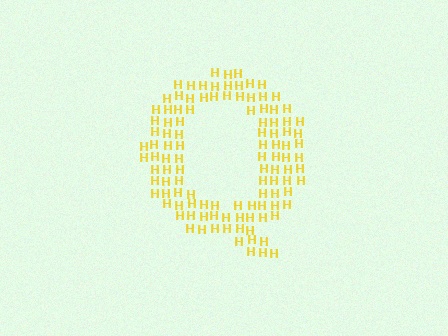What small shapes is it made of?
It is made of small letter H's.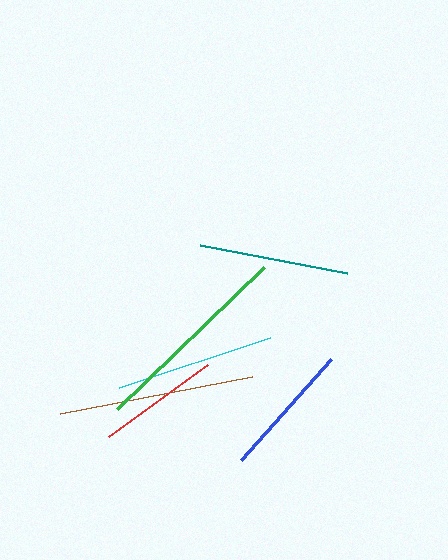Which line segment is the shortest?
The red line is the shortest at approximately 123 pixels.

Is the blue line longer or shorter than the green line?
The green line is longer than the blue line.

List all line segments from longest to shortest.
From longest to shortest: green, brown, cyan, teal, blue, red.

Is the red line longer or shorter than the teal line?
The teal line is longer than the red line.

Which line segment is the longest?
The green line is the longest at approximately 204 pixels.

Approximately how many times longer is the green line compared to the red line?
The green line is approximately 1.7 times the length of the red line.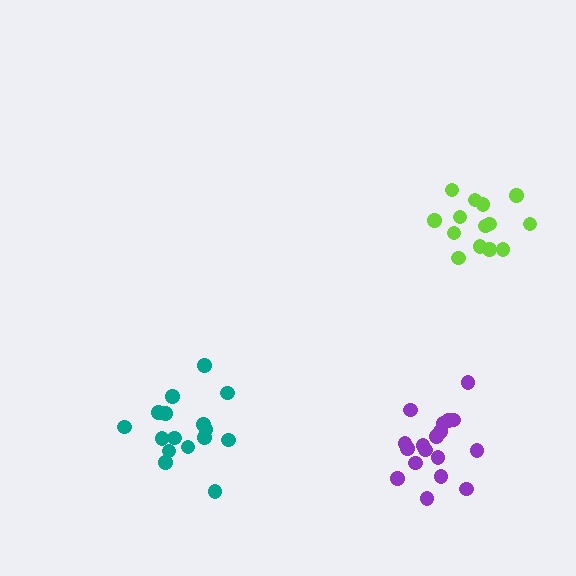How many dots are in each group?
Group 1: 16 dots, Group 2: 14 dots, Group 3: 18 dots (48 total).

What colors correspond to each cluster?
The clusters are colored: teal, lime, purple.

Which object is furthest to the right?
The lime cluster is rightmost.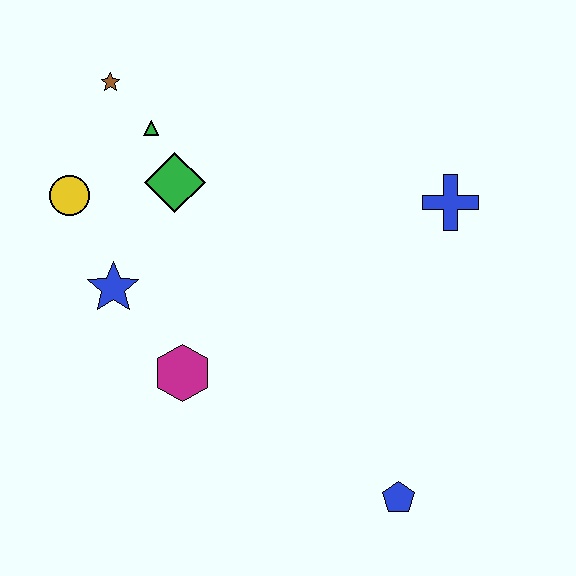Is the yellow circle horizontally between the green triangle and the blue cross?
No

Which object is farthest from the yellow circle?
The blue pentagon is farthest from the yellow circle.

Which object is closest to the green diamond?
The green triangle is closest to the green diamond.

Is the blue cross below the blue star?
No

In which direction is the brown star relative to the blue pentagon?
The brown star is above the blue pentagon.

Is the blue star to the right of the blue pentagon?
No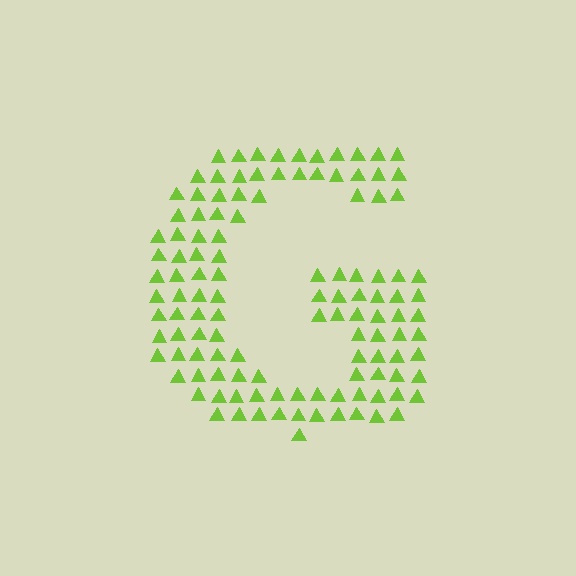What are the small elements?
The small elements are triangles.